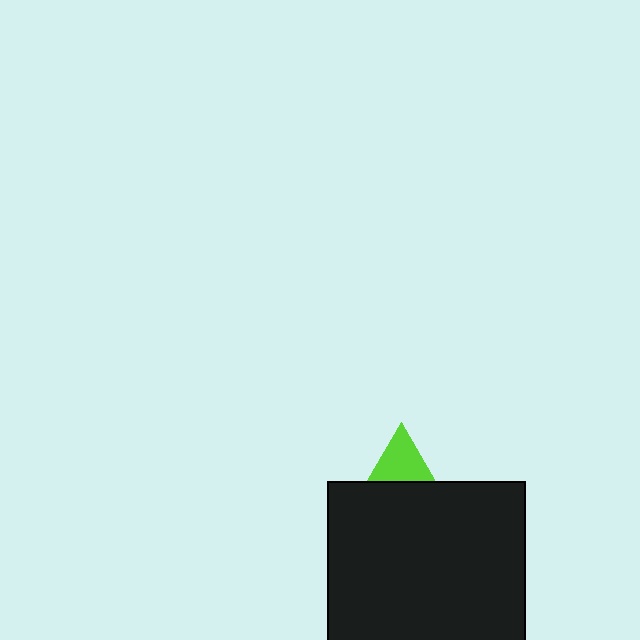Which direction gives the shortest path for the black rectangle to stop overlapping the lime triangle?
Moving down gives the shortest separation.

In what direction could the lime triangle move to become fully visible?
The lime triangle could move up. That would shift it out from behind the black rectangle entirely.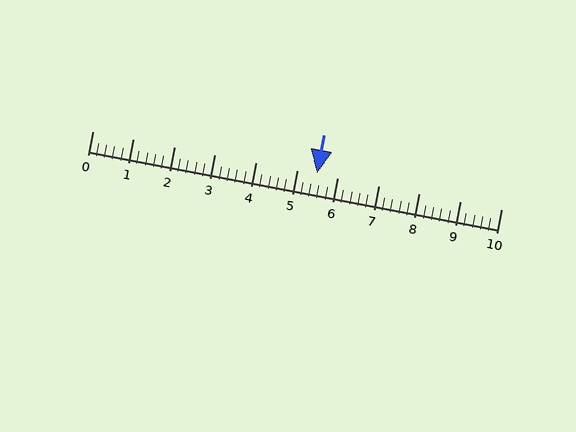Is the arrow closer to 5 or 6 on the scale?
The arrow is closer to 6.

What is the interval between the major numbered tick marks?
The major tick marks are spaced 1 units apart.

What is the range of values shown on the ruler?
The ruler shows values from 0 to 10.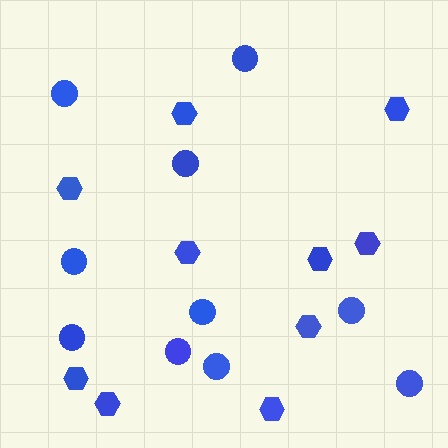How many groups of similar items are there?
There are 2 groups: one group of hexagons (10) and one group of circles (10).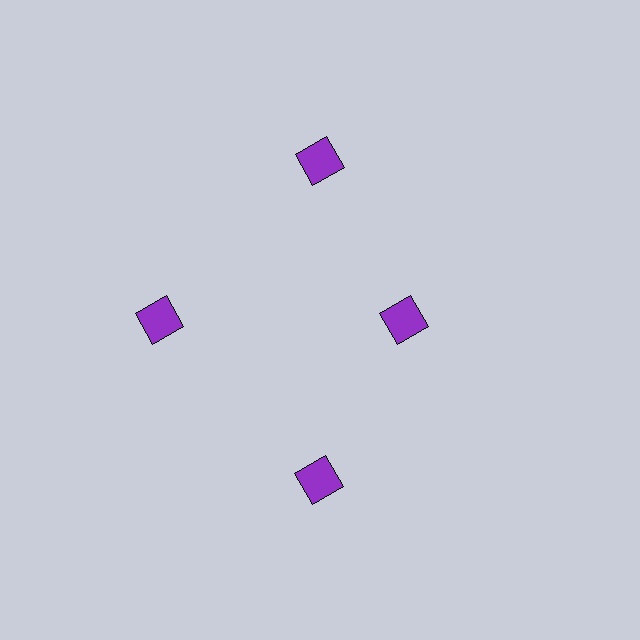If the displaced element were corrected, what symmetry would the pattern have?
It would have 4-fold rotational symmetry — the pattern would map onto itself every 90 degrees.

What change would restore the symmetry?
The symmetry would be restored by moving it outward, back onto the ring so that all 4 squares sit at equal angles and equal distance from the center.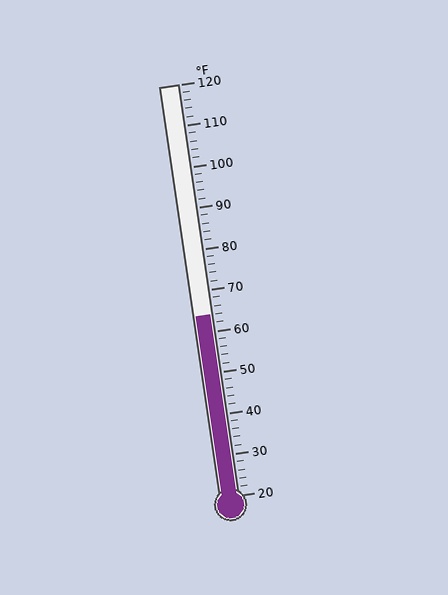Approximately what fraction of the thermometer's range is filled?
The thermometer is filled to approximately 45% of its range.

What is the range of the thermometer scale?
The thermometer scale ranges from 20°F to 120°F.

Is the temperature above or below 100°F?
The temperature is below 100°F.